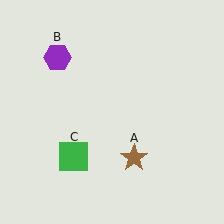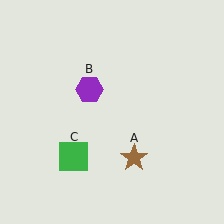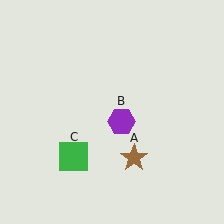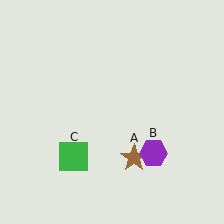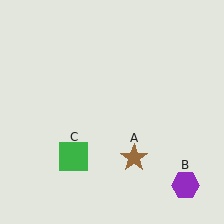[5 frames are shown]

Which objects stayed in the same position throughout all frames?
Brown star (object A) and green square (object C) remained stationary.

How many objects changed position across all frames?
1 object changed position: purple hexagon (object B).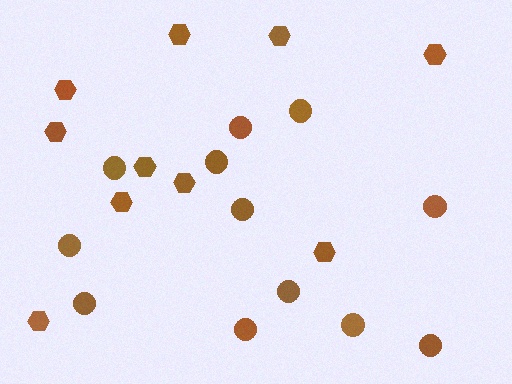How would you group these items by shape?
There are 2 groups: one group of circles (12) and one group of hexagons (10).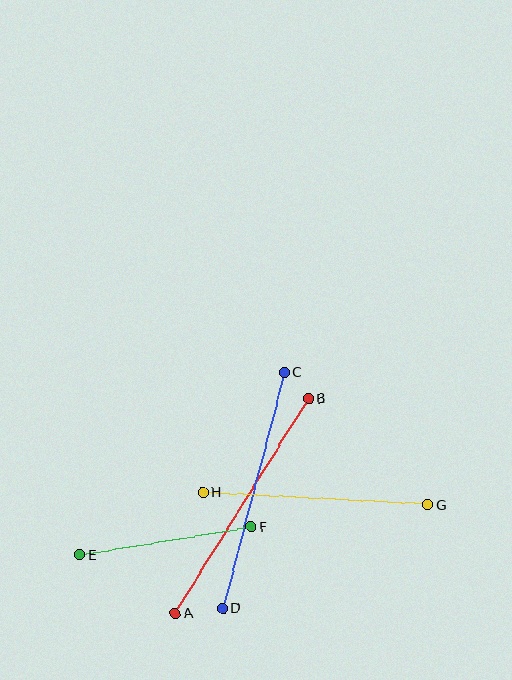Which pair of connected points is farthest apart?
Points A and B are farthest apart.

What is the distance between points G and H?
The distance is approximately 225 pixels.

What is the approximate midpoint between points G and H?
The midpoint is at approximately (315, 499) pixels.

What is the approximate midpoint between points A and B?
The midpoint is at approximately (242, 506) pixels.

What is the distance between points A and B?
The distance is approximately 253 pixels.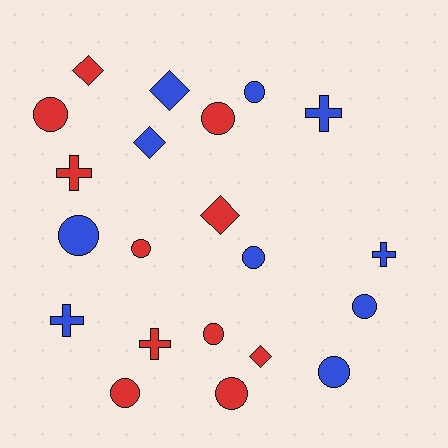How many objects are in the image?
There are 21 objects.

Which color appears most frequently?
Red, with 11 objects.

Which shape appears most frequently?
Circle, with 11 objects.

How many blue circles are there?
There are 5 blue circles.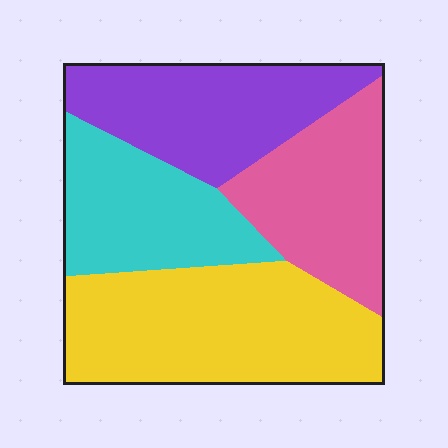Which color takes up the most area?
Yellow, at roughly 35%.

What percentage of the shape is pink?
Pink covers 21% of the shape.